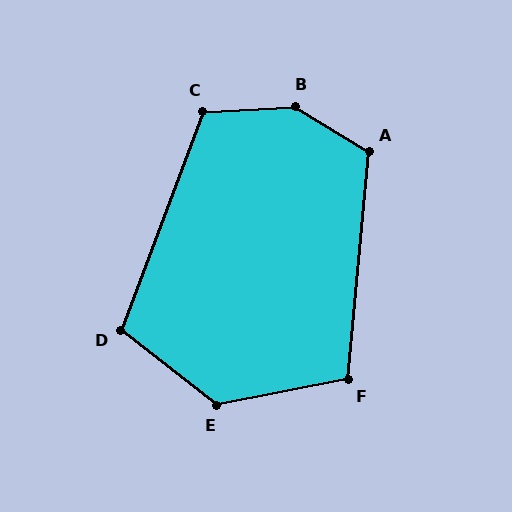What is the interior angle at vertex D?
Approximately 108 degrees (obtuse).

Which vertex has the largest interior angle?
B, at approximately 146 degrees.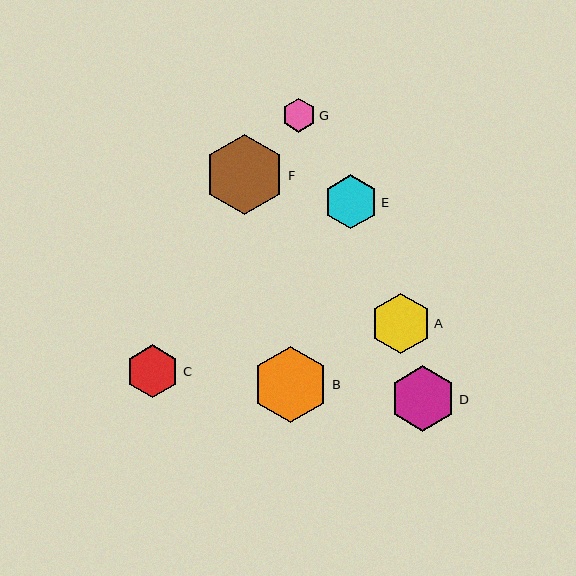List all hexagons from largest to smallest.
From largest to smallest: F, B, D, A, E, C, G.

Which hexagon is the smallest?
Hexagon G is the smallest with a size of approximately 34 pixels.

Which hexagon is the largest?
Hexagon F is the largest with a size of approximately 80 pixels.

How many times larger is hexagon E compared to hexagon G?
Hexagon E is approximately 1.6 times the size of hexagon G.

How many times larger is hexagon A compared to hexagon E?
Hexagon A is approximately 1.1 times the size of hexagon E.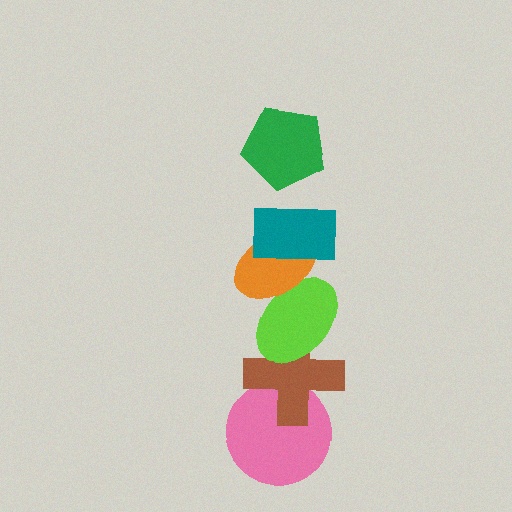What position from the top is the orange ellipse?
The orange ellipse is 3rd from the top.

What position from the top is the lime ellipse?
The lime ellipse is 4th from the top.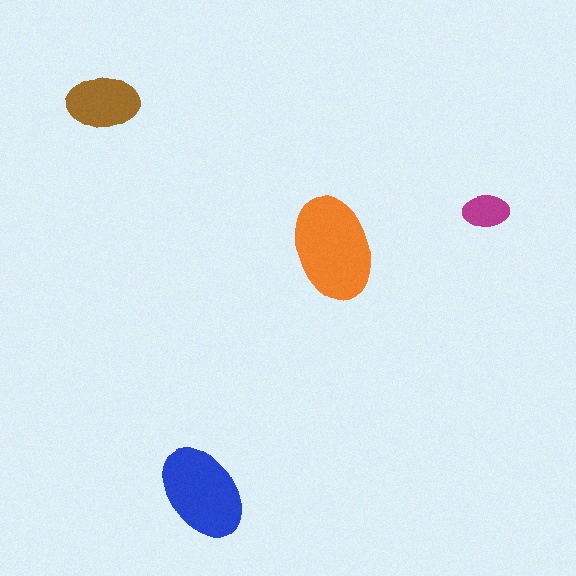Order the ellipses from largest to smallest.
the orange one, the blue one, the brown one, the magenta one.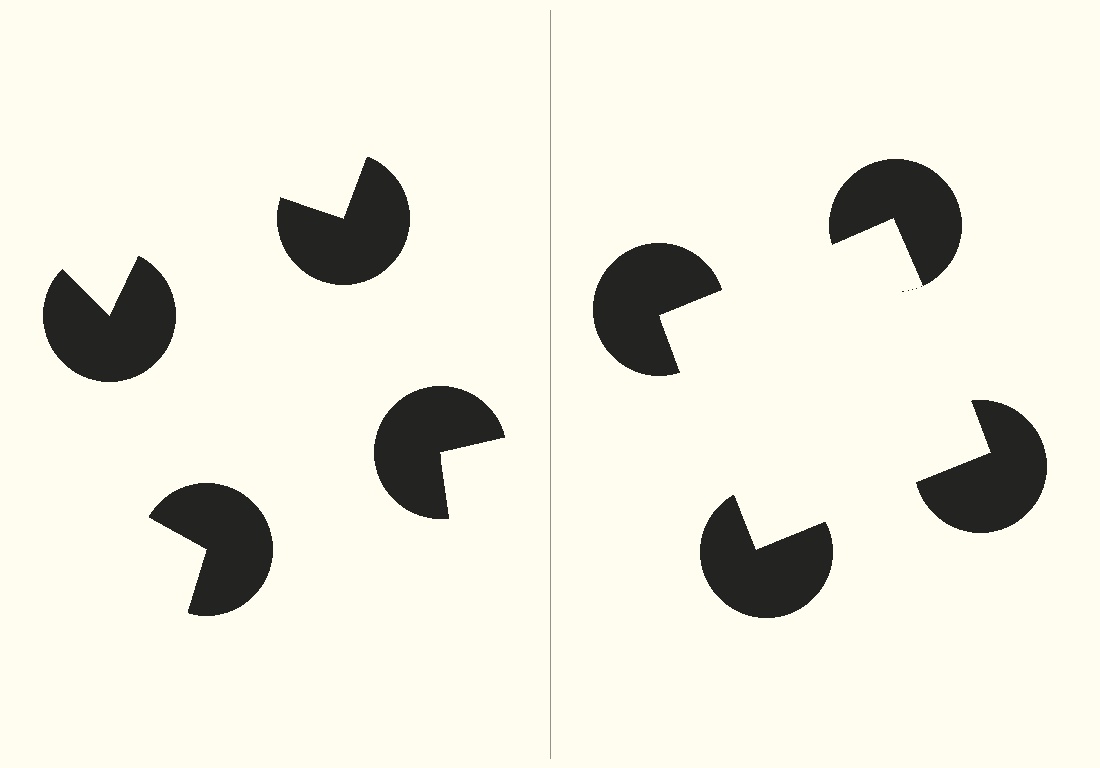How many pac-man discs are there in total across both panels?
8 — 4 on each side.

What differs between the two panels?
The pac-man discs are positioned identically on both sides; only the wedge orientations differ. On the right they align to a square; on the left they are misaligned.